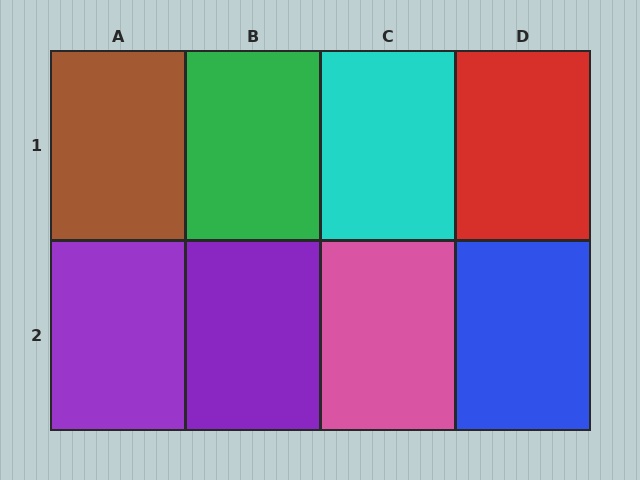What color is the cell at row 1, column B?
Green.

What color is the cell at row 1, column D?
Red.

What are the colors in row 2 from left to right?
Purple, purple, pink, blue.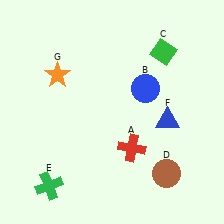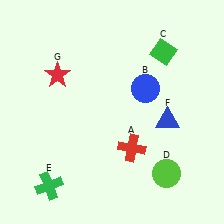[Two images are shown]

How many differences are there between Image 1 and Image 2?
There are 2 differences between the two images.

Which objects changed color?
D changed from brown to lime. G changed from orange to red.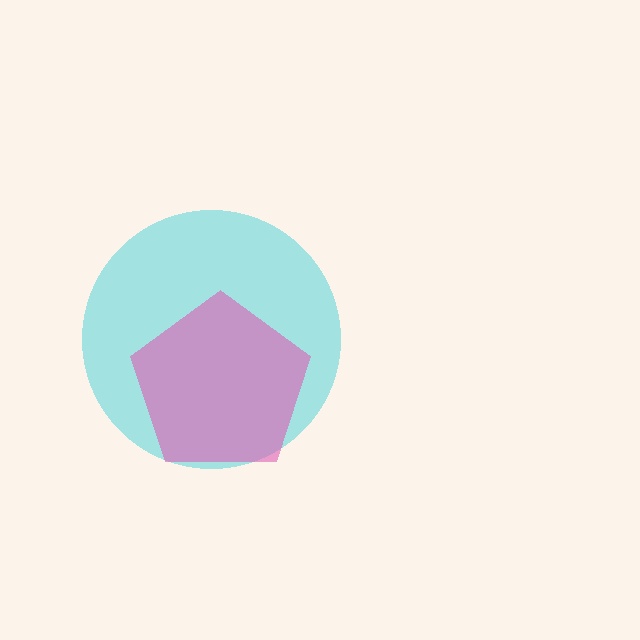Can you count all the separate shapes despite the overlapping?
Yes, there are 2 separate shapes.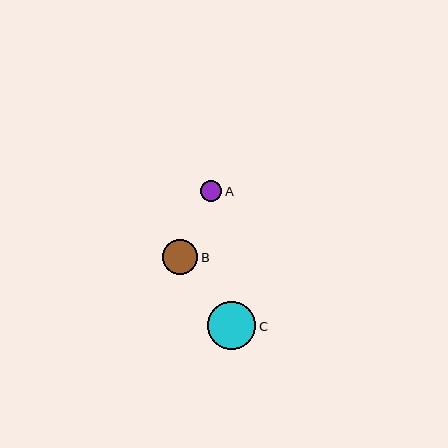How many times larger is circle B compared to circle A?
Circle B is approximately 1.6 times the size of circle A.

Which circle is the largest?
Circle C is the largest with a size of approximately 48 pixels.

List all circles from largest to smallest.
From largest to smallest: C, B, A.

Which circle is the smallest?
Circle A is the smallest with a size of approximately 21 pixels.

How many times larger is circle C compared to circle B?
Circle C is approximately 1.4 times the size of circle B.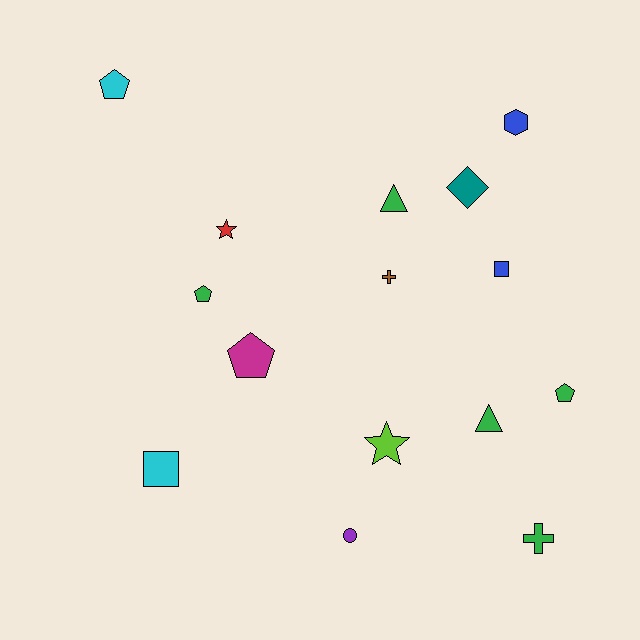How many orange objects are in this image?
There are no orange objects.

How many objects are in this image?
There are 15 objects.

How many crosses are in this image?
There are 2 crosses.